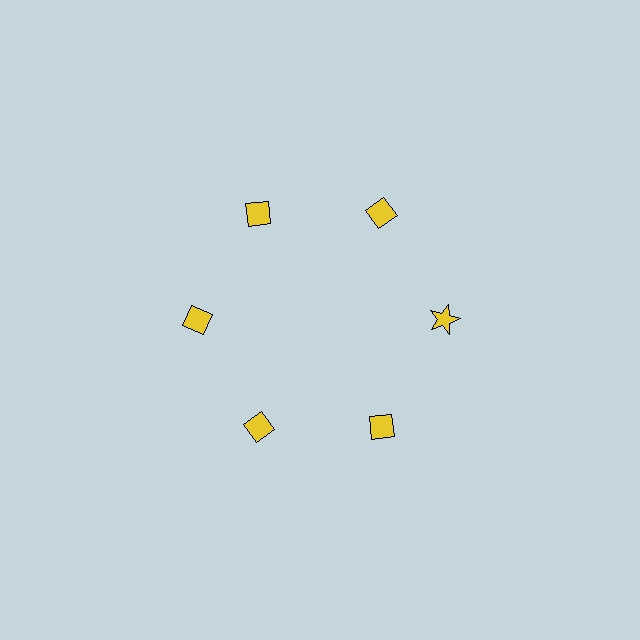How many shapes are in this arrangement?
There are 6 shapes arranged in a ring pattern.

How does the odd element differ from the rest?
It has a different shape: star instead of diamond.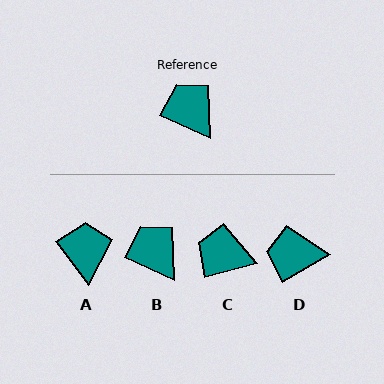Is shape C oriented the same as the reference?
No, it is off by about 39 degrees.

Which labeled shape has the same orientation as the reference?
B.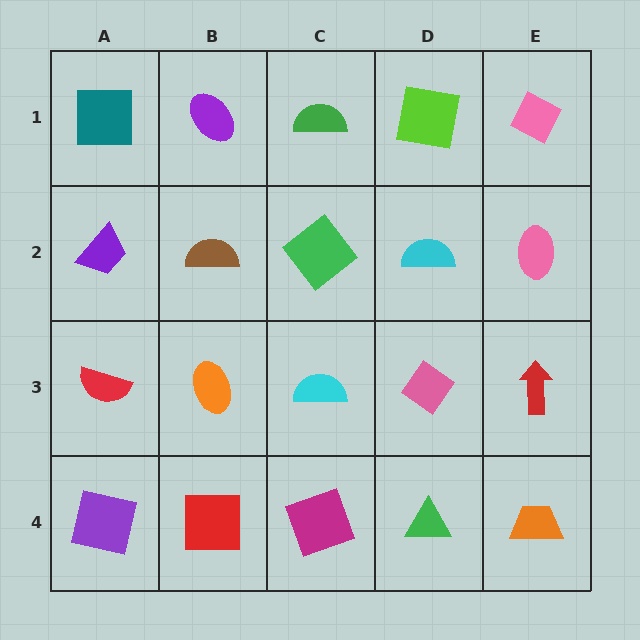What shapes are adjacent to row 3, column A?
A purple trapezoid (row 2, column A), a purple square (row 4, column A), an orange ellipse (row 3, column B).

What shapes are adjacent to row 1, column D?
A cyan semicircle (row 2, column D), a green semicircle (row 1, column C), a pink diamond (row 1, column E).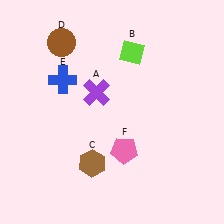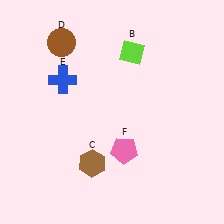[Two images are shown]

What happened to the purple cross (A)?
The purple cross (A) was removed in Image 2. It was in the top-left area of Image 1.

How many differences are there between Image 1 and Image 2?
There is 1 difference between the two images.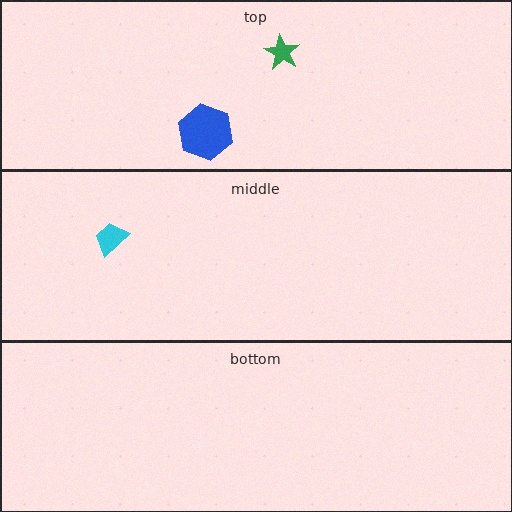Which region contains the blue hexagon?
The top region.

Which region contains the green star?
The top region.